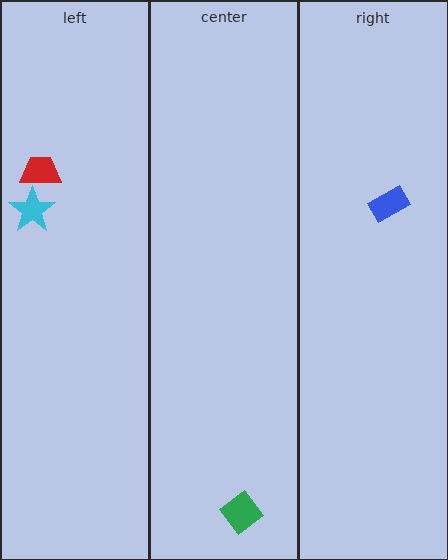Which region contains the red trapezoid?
The left region.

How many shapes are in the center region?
1.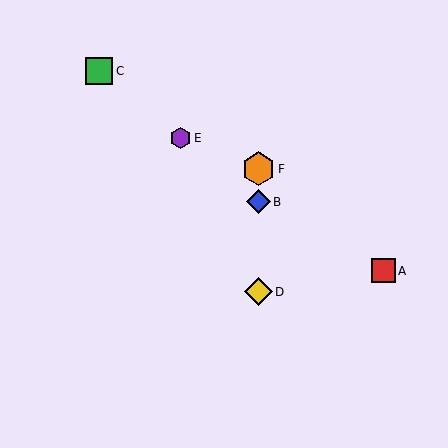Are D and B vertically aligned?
Yes, both are at x≈259.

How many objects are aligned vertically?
3 objects (B, D, F) are aligned vertically.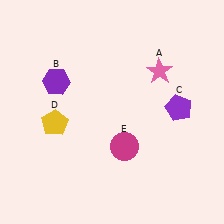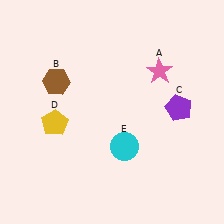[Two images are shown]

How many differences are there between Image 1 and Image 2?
There are 2 differences between the two images.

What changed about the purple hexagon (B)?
In Image 1, B is purple. In Image 2, it changed to brown.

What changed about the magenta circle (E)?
In Image 1, E is magenta. In Image 2, it changed to cyan.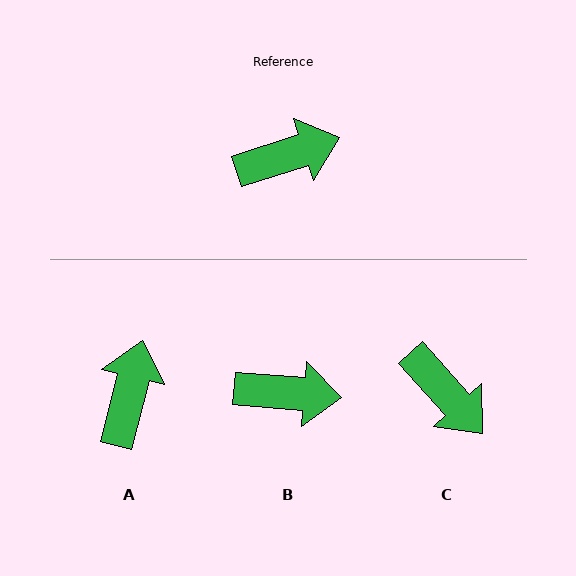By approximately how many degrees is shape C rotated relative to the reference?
Approximately 66 degrees clockwise.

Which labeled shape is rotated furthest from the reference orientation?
C, about 66 degrees away.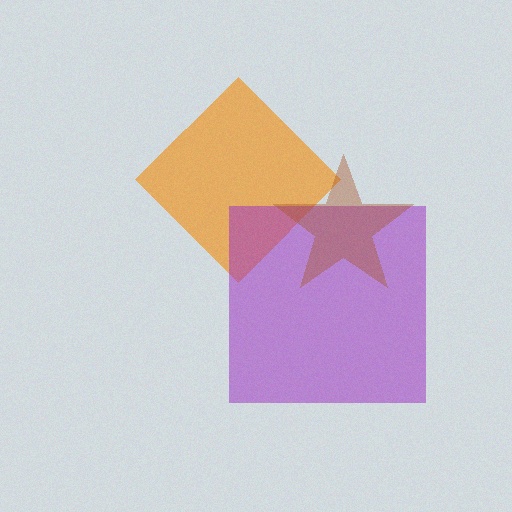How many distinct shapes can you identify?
There are 3 distinct shapes: an orange diamond, a purple square, a brown star.